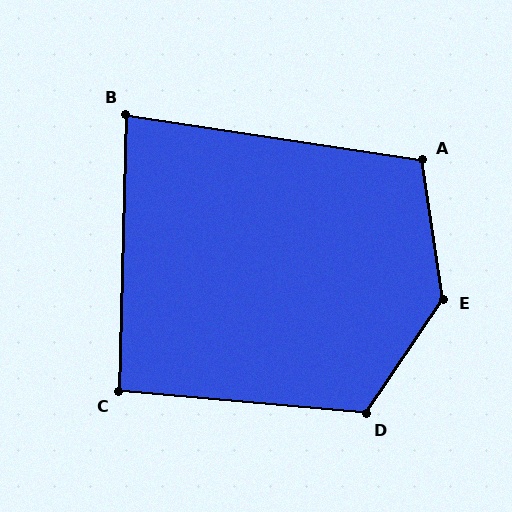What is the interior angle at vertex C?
Approximately 94 degrees (approximately right).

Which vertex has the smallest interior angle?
B, at approximately 83 degrees.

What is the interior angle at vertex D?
Approximately 119 degrees (obtuse).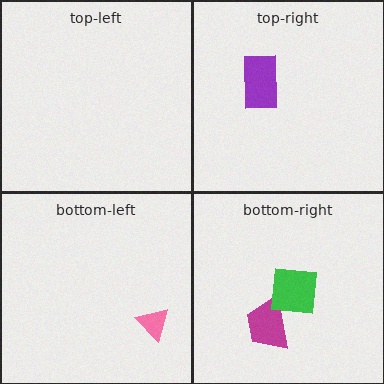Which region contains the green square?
The bottom-right region.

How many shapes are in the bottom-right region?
2.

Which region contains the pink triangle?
The bottom-left region.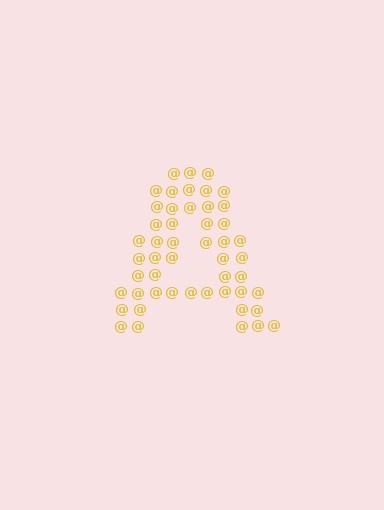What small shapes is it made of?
It is made of small at signs.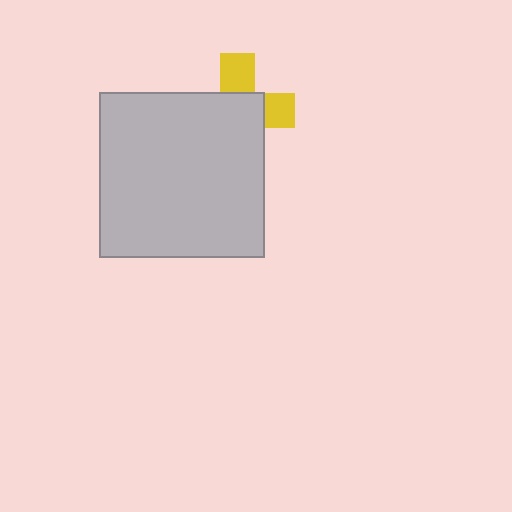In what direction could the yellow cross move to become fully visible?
The yellow cross could move toward the upper-right. That would shift it out from behind the light gray square entirely.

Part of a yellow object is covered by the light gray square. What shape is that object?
It is a cross.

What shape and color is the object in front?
The object in front is a light gray square.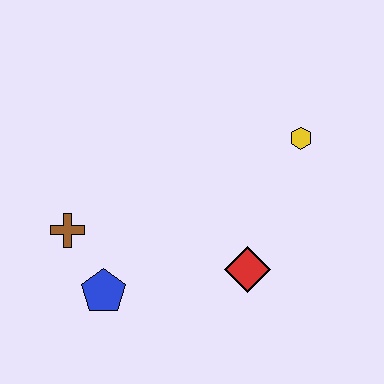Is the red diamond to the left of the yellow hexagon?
Yes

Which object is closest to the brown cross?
The blue pentagon is closest to the brown cross.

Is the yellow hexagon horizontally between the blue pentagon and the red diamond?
No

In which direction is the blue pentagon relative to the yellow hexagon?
The blue pentagon is to the left of the yellow hexagon.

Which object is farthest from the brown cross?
The yellow hexagon is farthest from the brown cross.